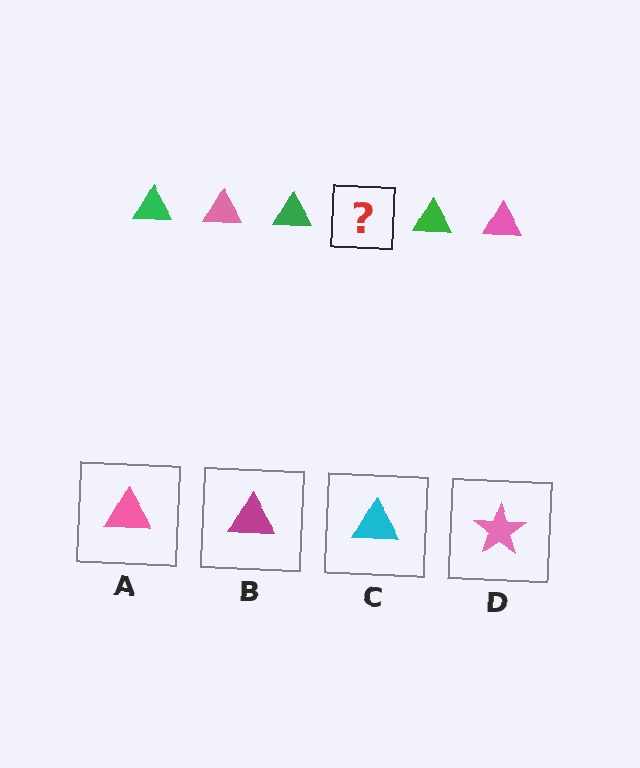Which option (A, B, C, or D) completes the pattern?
A.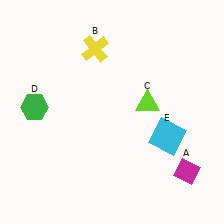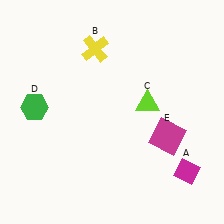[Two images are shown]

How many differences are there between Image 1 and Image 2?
There is 1 difference between the two images.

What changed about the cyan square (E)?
In Image 1, E is cyan. In Image 2, it changed to magenta.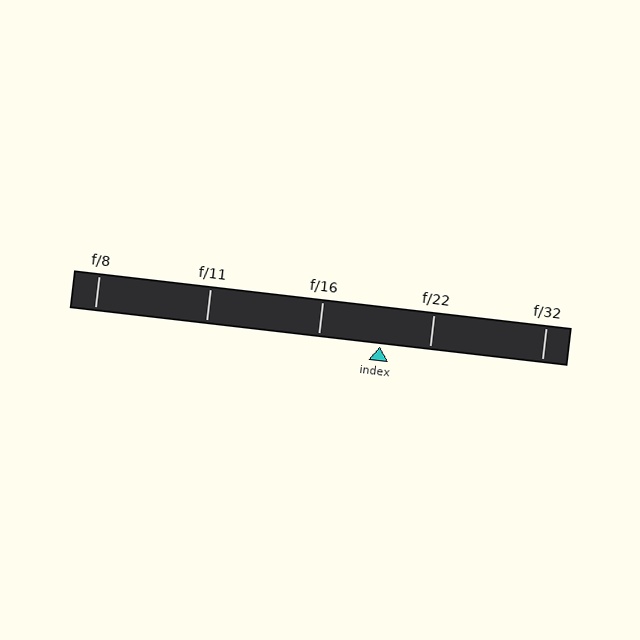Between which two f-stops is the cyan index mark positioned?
The index mark is between f/16 and f/22.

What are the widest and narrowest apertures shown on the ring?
The widest aperture shown is f/8 and the narrowest is f/32.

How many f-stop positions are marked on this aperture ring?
There are 5 f-stop positions marked.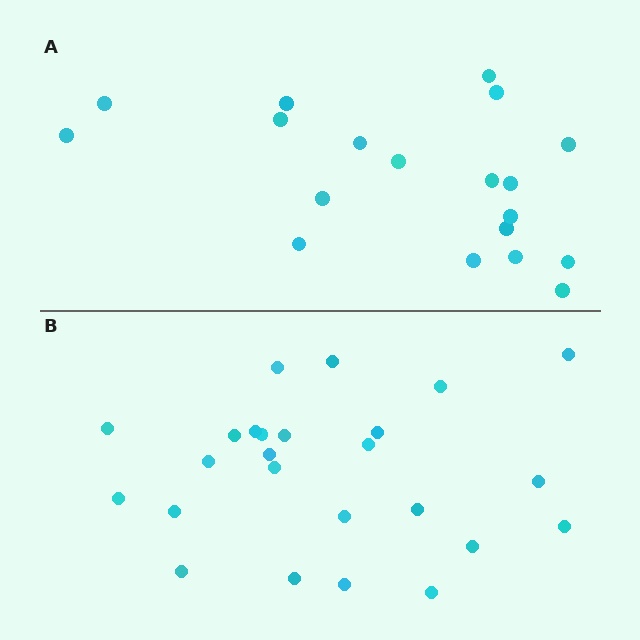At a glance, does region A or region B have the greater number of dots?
Region B (the bottom region) has more dots.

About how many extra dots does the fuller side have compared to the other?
Region B has about 6 more dots than region A.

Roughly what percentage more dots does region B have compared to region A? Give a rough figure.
About 30% more.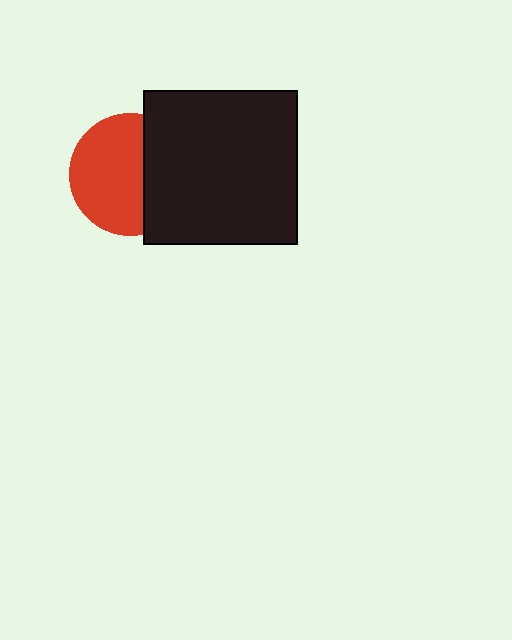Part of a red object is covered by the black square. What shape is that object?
It is a circle.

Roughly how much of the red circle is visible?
About half of it is visible (roughly 63%).